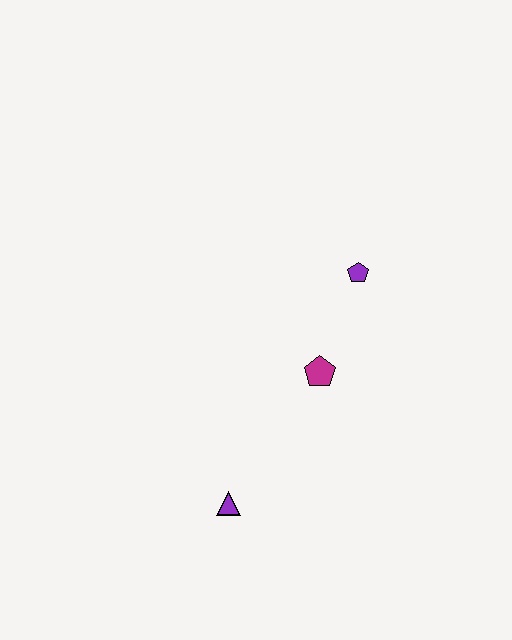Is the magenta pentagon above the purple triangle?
Yes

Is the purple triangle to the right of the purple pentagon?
No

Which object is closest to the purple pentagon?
The magenta pentagon is closest to the purple pentagon.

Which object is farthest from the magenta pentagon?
The purple triangle is farthest from the magenta pentagon.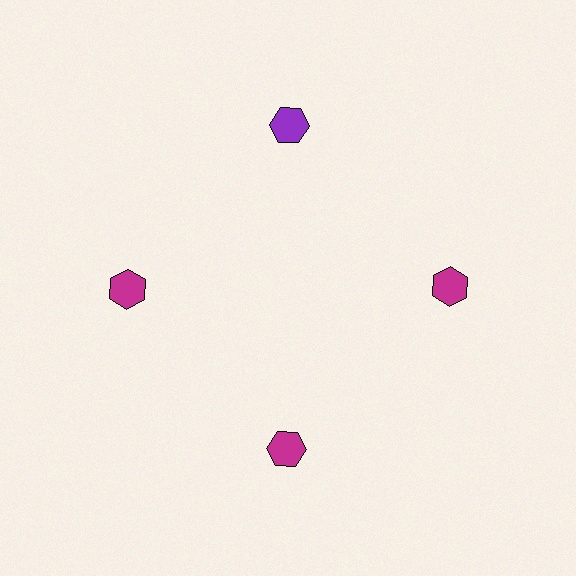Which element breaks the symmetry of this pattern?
The purple hexagon at roughly the 12 o'clock position breaks the symmetry. All other shapes are magenta hexagons.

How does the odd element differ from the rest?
It has a different color: purple instead of magenta.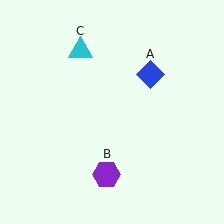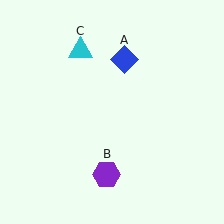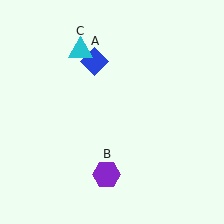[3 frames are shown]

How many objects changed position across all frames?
1 object changed position: blue diamond (object A).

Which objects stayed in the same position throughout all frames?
Purple hexagon (object B) and cyan triangle (object C) remained stationary.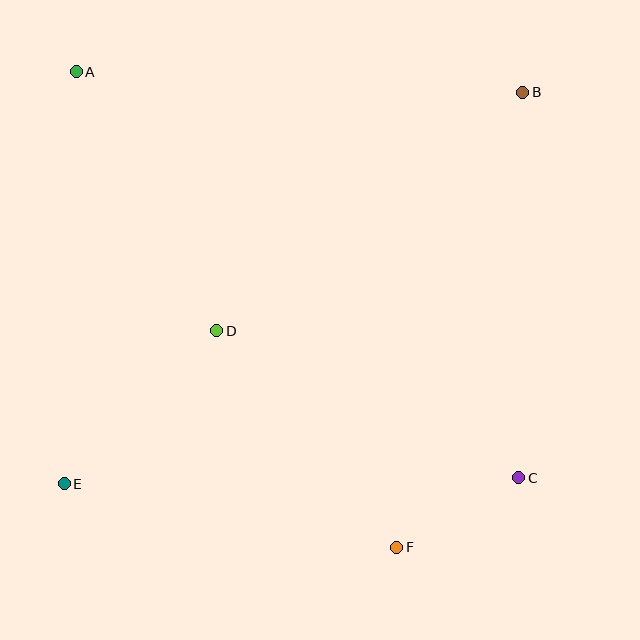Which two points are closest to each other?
Points C and F are closest to each other.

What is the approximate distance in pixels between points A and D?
The distance between A and D is approximately 295 pixels.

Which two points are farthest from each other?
Points B and E are farthest from each other.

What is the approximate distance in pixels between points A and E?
The distance between A and E is approximately 412 pixels.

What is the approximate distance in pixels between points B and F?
The distance between B and F is approximately 472 pixels.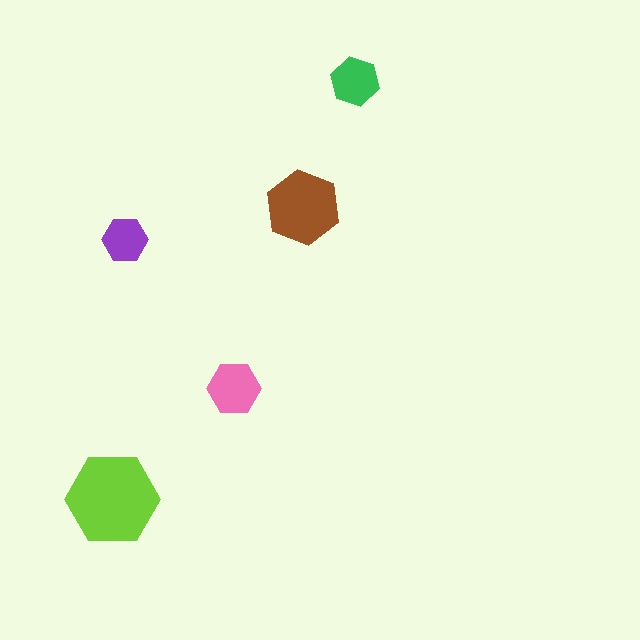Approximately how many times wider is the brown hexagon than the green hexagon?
About 1.5 times wider.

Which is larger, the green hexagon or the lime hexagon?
The lime one.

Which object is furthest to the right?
The green hexagon is rightmost.